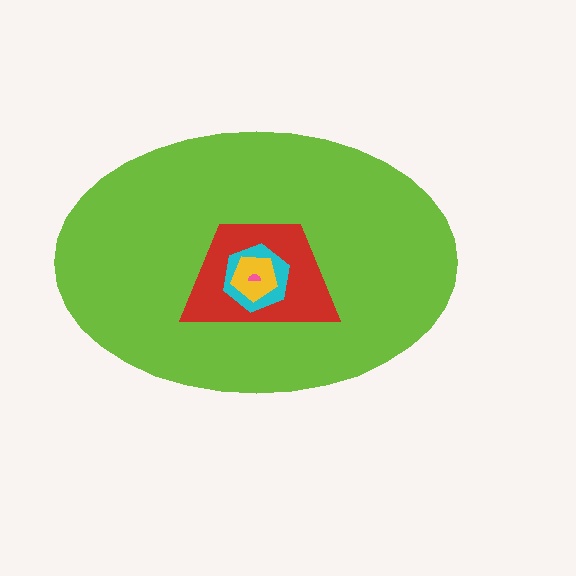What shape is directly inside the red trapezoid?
The cyan hexagon.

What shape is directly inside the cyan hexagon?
The yellow pentagon.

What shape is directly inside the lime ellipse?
The red trapezoid.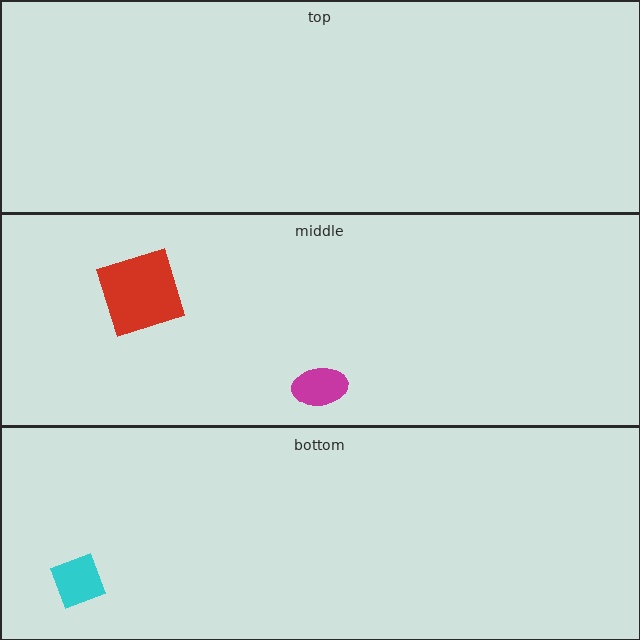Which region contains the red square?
The middle region.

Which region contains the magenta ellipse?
The middle region.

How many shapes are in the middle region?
2.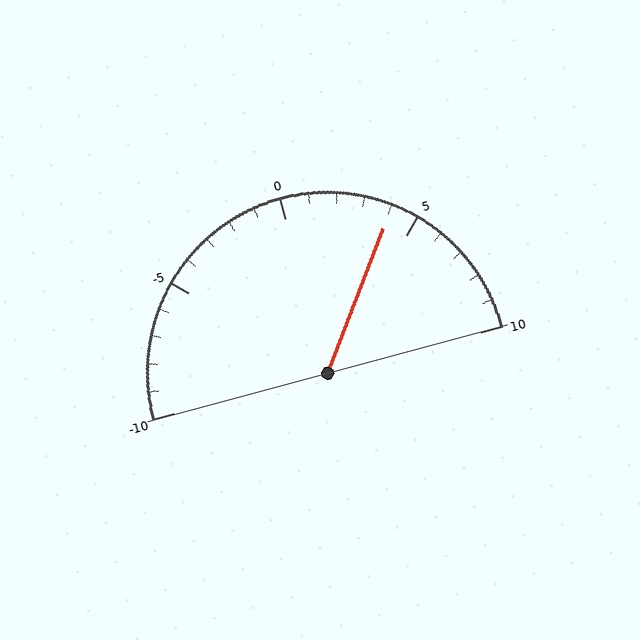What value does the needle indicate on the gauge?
The needle indicates approximately 4.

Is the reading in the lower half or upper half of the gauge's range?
The reading is in the upper half of the range (-10 to 10).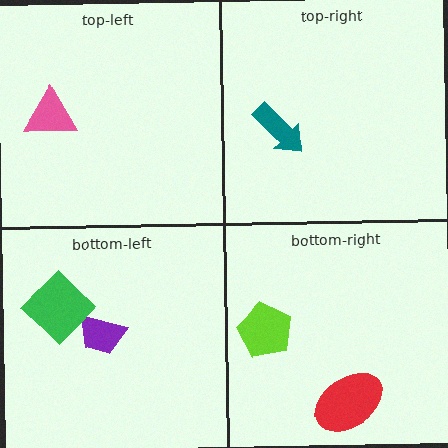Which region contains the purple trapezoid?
The bottom-left region.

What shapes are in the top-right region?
The teal arrow.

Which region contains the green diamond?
The bottom-left region.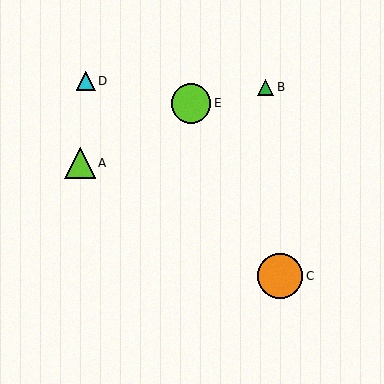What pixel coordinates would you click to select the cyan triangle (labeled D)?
Click at (86, 81) to select the cyan triangle D.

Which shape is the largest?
The orange circle (labeled C) is the largest.